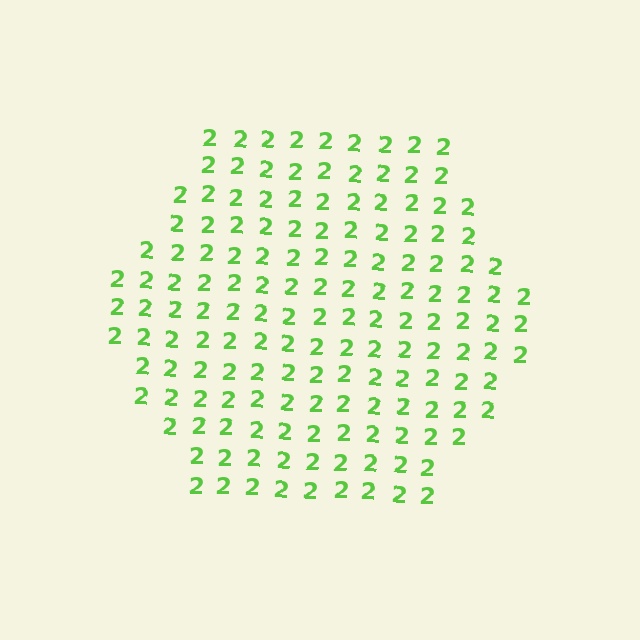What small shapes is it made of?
It is made of small digit 2's.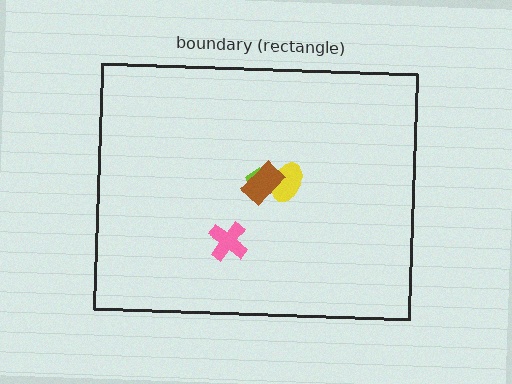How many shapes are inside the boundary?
4 inside, 0 outside.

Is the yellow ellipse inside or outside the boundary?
Inside.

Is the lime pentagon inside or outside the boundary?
Inside.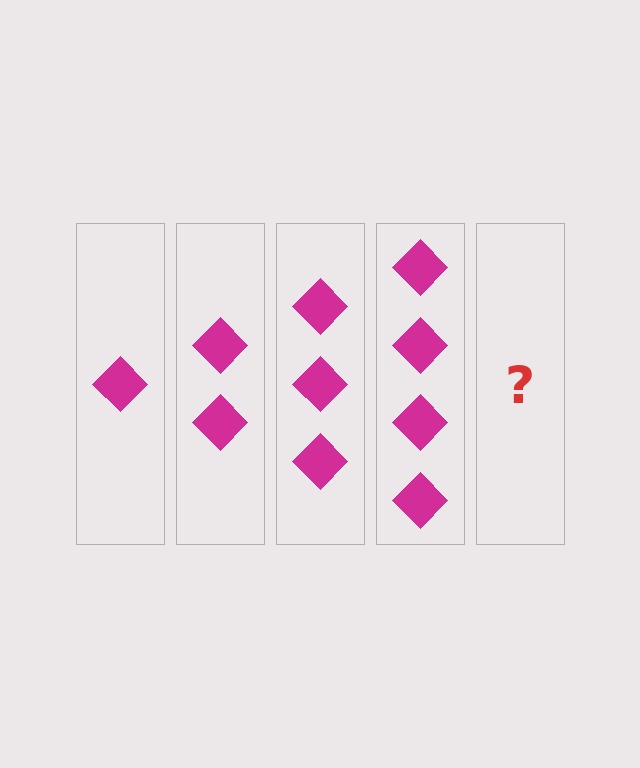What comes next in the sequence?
The next element should be 5 diamonds.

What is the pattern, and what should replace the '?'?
The pattern is that each step adds one more diamond. The '?' should be 5 diamonds.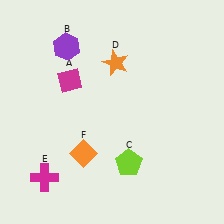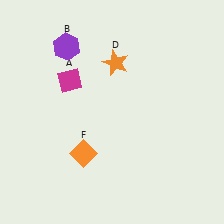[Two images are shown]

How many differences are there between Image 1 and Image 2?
There are 2 differences between the two images.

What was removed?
The lime pentagon (C), the magenta cross (E) were removed in Image 2.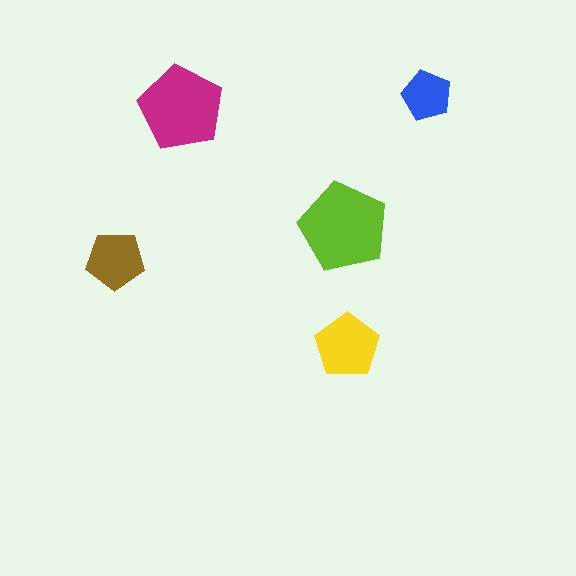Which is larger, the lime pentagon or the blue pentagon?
The lime one.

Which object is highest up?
The blue pentagon is topmost.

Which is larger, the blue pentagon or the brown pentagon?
The brown one.